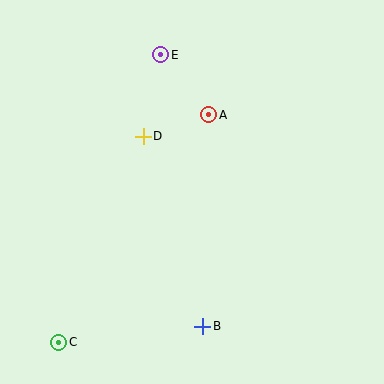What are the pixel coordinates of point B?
Point B is at (203, 326).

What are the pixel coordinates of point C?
Point C is at (59, 342).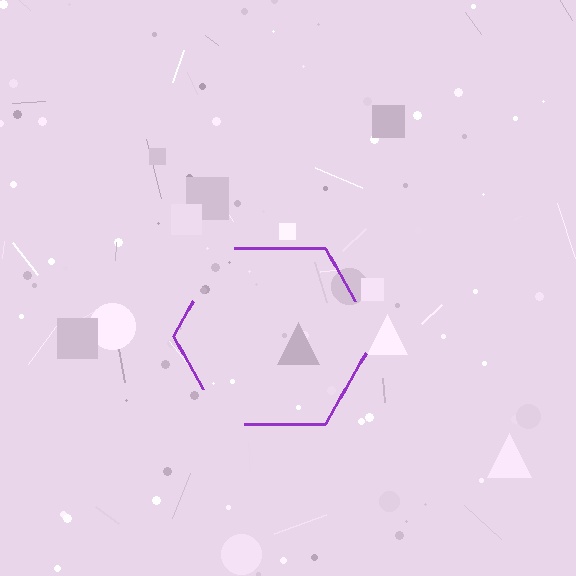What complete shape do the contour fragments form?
The contour fragments form a hexagon.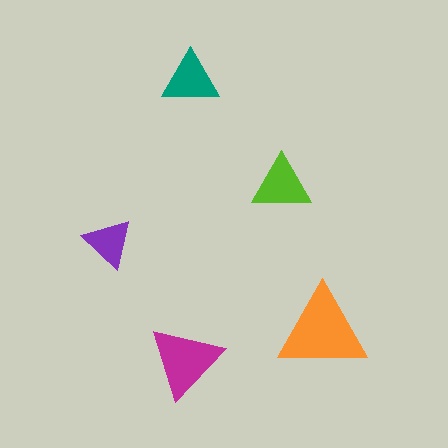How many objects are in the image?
There are 5 objects in the image.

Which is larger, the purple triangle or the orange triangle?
The orange one.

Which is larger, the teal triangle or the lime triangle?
The lime one.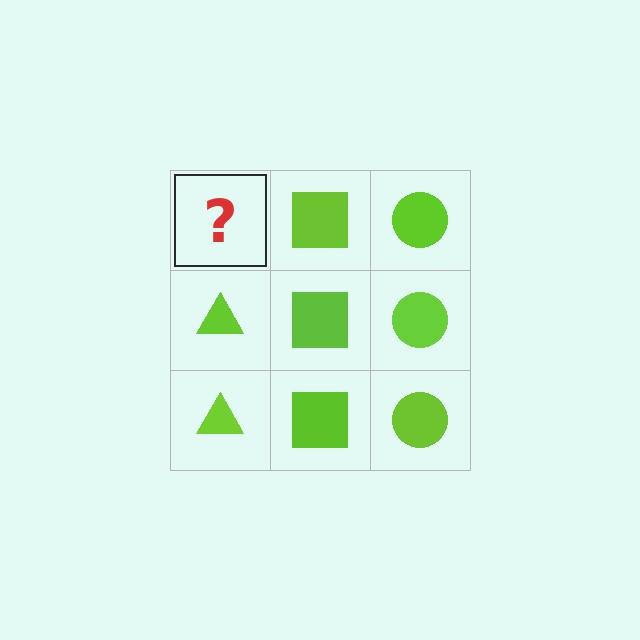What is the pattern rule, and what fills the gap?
The rule is that each column has a consistent shape. The gap should be filled with a lime triangle.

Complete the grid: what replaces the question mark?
The question mark should be replaced with a lime triangle.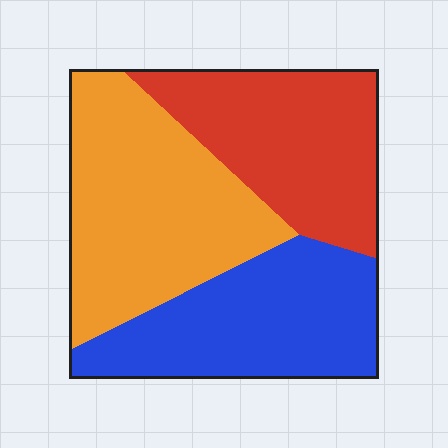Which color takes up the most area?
Orange, at roughly 40%.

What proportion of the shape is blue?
Blue covers roughly 30% of the shape.